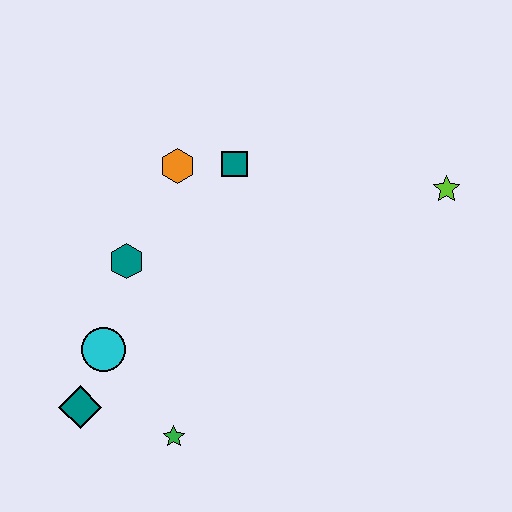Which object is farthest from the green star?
The lime star is farthest from the green star.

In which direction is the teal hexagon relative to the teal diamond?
The teal hexagon is above the teal diamond.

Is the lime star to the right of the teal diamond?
Yes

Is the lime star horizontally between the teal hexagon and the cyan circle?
No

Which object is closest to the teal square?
The orange hexagon is closest to the teal square.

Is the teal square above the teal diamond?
Yes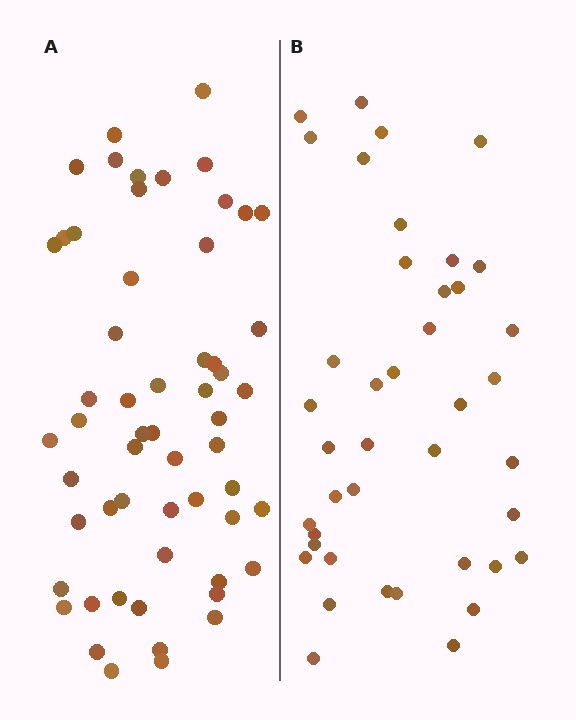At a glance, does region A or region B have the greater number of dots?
Region A (the left region) has more dots.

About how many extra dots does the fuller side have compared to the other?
Region A has approximately 15 more dots than region B.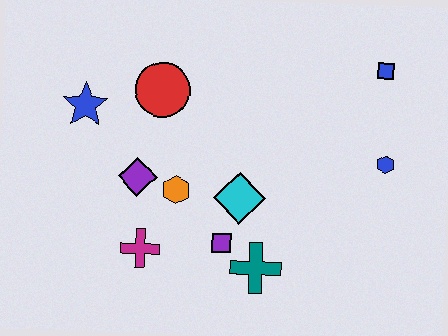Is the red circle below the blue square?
Yes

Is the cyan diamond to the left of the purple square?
No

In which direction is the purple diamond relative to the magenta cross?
The purple diamond is above the magenta cross.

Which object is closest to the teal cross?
The purple square is closest to the teal cross.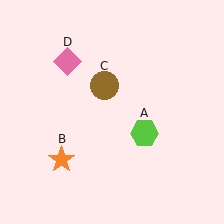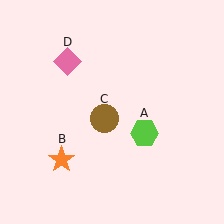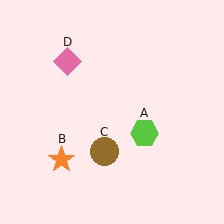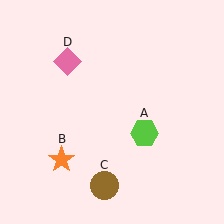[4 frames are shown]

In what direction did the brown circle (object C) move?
The brown circle (object C) moved down.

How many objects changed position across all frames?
1 object changed position: brown circle (object C).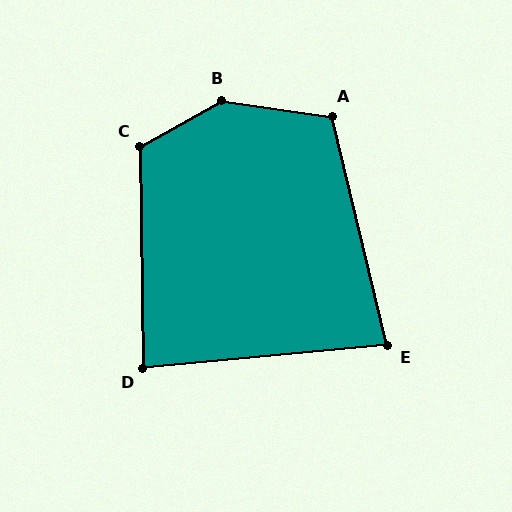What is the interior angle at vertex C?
Approximately 119 degrees (obtuse).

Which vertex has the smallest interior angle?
E, at approximately 82 degrees.